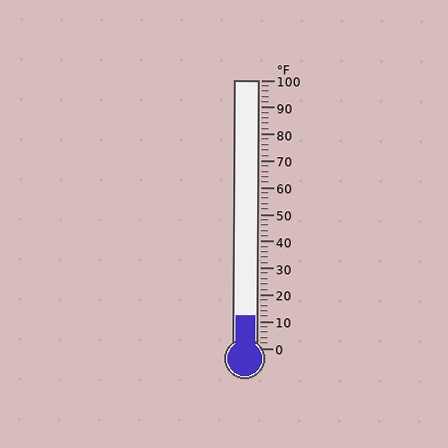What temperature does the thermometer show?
The thermometer shows approximately 12°F.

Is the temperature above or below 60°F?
The temperature is below 60°F.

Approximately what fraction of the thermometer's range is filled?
The thermometer is filled to approximately 10% of its range.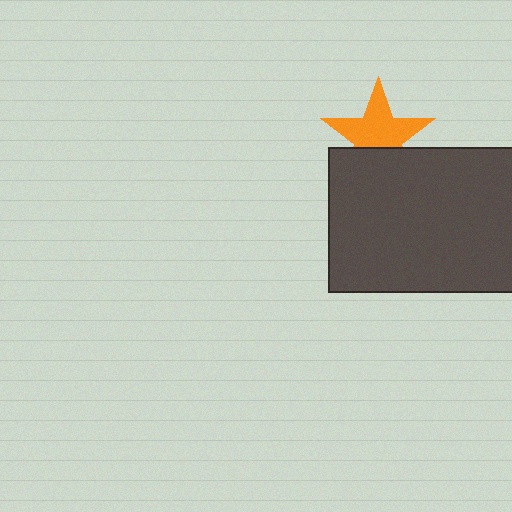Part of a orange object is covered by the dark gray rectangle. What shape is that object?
It is a star.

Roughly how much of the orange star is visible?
Most of it is visible (roughly 67%).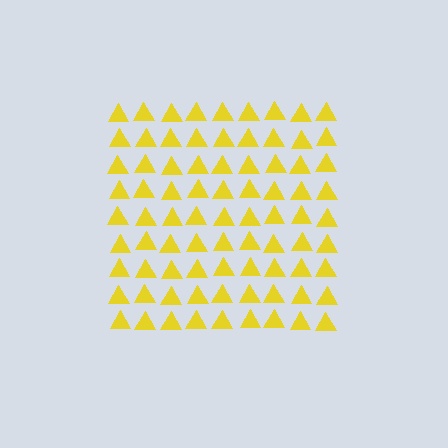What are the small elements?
The small elements are triangles.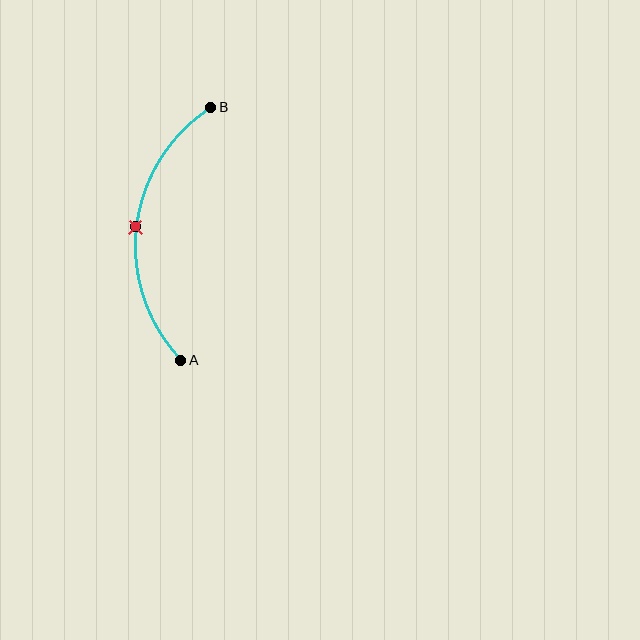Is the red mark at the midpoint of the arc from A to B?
Yes. The red mark lies on the arc at equal arc-length from both A and B — it is the arc midpoint.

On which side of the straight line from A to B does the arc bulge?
The arc bulges to the left of the straight line connecting A and B.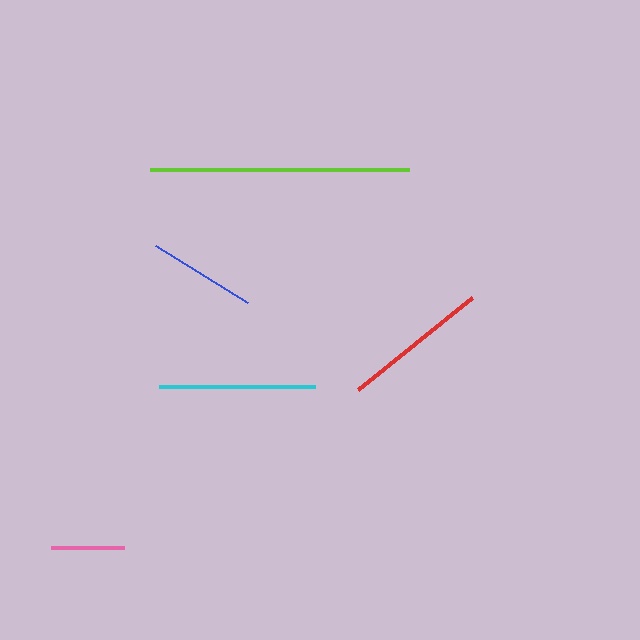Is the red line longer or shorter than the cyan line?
The cyan line is longer than the red line.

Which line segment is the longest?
The lime line is the longest at approximately 259 pixels.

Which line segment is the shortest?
The pink line is the shortest at approximately 74 pixels.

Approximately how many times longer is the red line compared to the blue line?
The red line is approximately 1.4 times the length of the blue line.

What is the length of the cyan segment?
The cyan segment is approximately 155 pixels long.